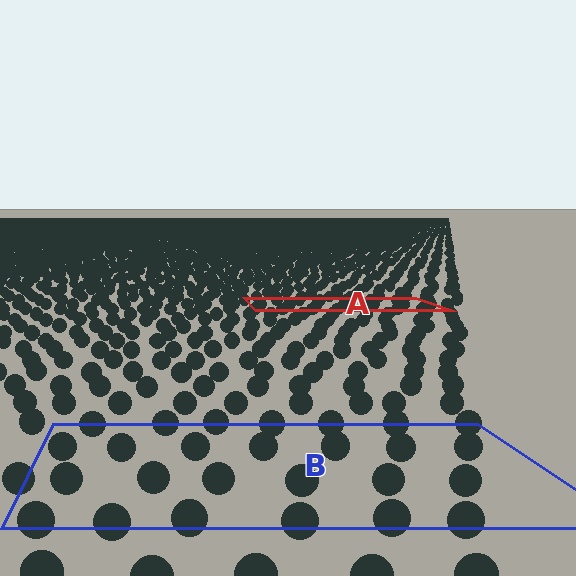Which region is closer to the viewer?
Region B is closer. The texture elements there are larger and more spread out.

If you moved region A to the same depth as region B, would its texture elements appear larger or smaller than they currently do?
They would appear larger. At a closer depth, the same texture elements are projected at a bigger on-screen size.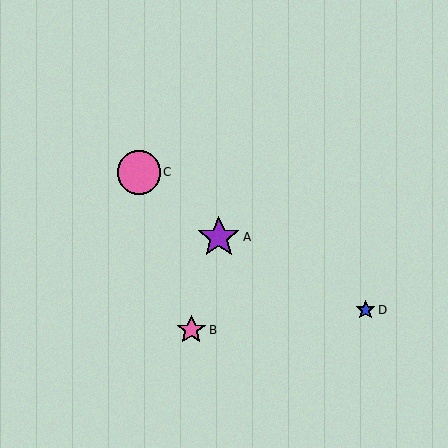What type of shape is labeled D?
Shape D is a blue star.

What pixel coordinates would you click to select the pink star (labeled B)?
Click at (191, 330) to select the pink star B.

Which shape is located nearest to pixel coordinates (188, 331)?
The pink star (labeled B) at (191, 330) is nearest to that location.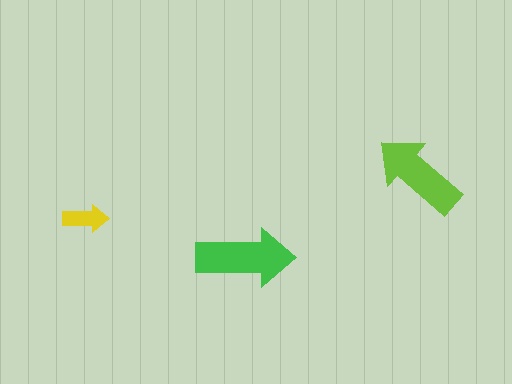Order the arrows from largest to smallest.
the green one, the lime one, the yellow one.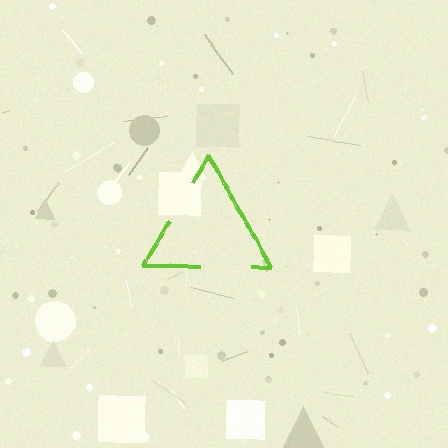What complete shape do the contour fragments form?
The contour fragments form a triangle.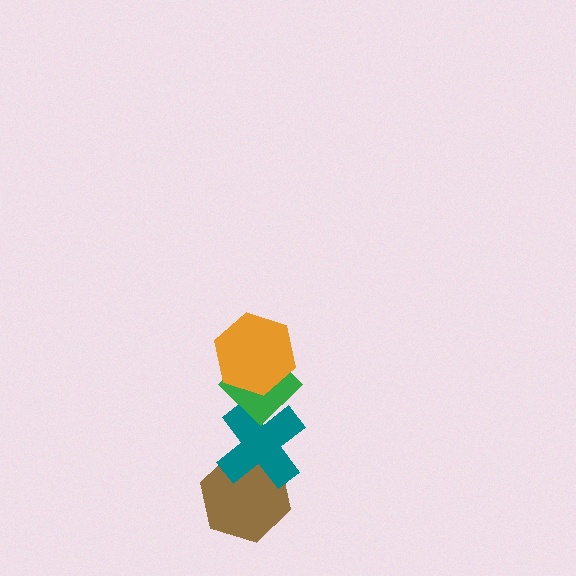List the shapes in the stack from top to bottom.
From top to bottom: the orange hexagon, the green diamond, the teal cross, the brown hexagon.